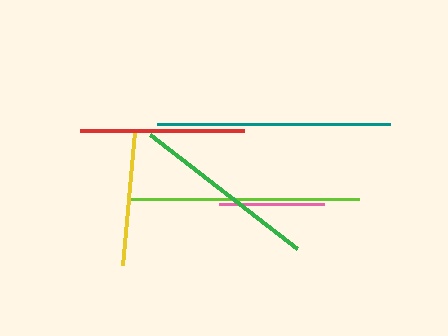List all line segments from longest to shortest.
From longest to shortest: teal, lime, green, red, yellow, pink.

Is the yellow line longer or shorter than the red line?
The red line is longer than the yellow line.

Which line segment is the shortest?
The pink line is the shortest at approximately 105 pixels.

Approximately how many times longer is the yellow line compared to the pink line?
The yellow line is approximately 1.3 times the length of the pink line.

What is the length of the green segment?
The green segment is approximately 186 pixels long.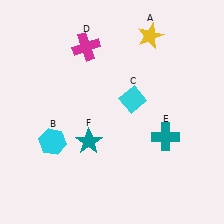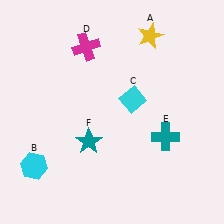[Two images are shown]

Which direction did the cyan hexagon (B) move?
The cyan hexagon (B) moved down.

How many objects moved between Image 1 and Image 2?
1 object moved between the two images.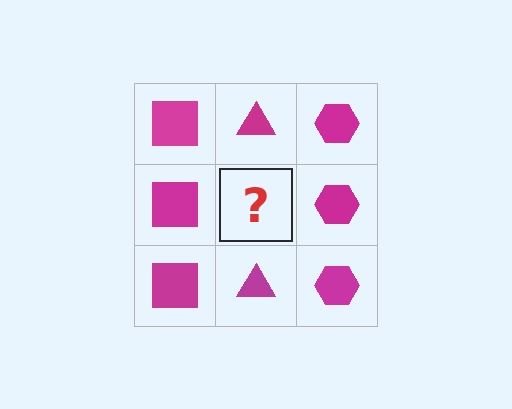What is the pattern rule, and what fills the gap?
The rule is that each column has a consistent shape. The gap should be filled with a magenta triangle.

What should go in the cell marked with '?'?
The missing cell should contain a magenta triangle.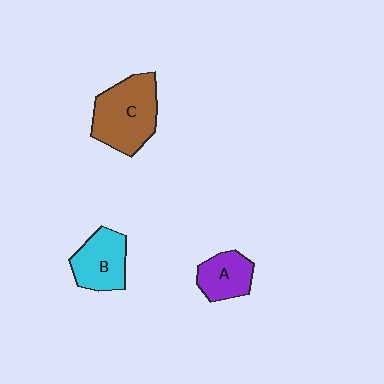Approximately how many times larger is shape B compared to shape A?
Approximately 1.3 times.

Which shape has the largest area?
Shape C (brown).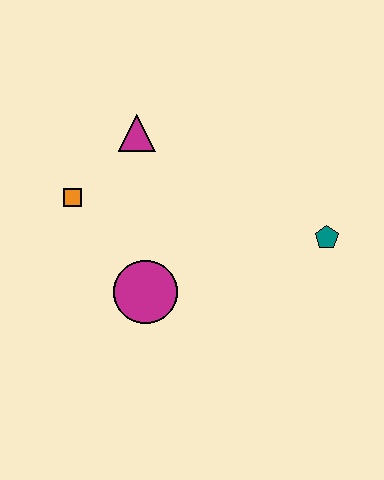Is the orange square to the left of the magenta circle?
Yes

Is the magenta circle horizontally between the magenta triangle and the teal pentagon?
Yes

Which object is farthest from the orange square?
The teal pentagon is farthest from the orange square.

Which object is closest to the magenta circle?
The orange square is closest to the magenta circle.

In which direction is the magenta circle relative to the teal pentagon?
The magenta circle is to the left of the teal pentagon.